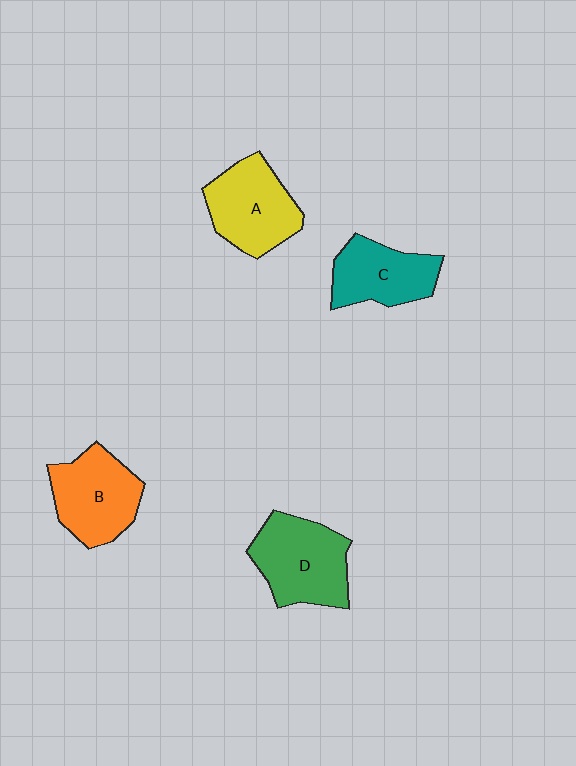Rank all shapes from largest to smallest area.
From largest to smallest: D (green), A (yellow), B (orange), C (teal).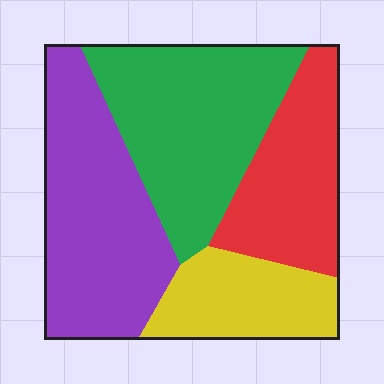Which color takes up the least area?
Yellow, at roughly 15%.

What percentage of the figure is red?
Red takes up about one fifth (1/5) of the figure.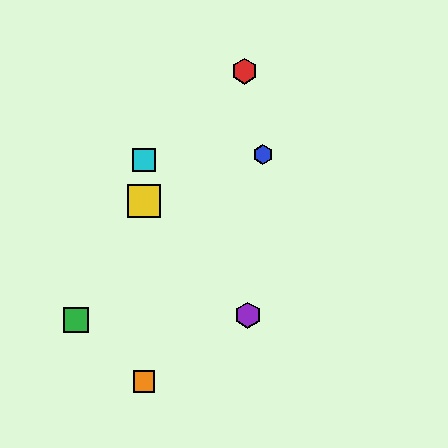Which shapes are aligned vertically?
The yellow square, the orange square, the cyan square are aligned vertically.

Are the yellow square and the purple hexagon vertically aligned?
No, the yellow square is at x≈144 and the purple hexagon is at x≈248.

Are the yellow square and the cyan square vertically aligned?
Yes, both are at x≈144.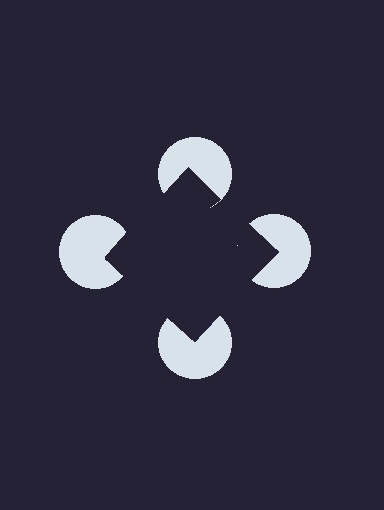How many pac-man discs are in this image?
There are 4 — one at each vertex of the illusory square.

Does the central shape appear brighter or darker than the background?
It typically appears slightly darker than the background, even though no actual brightness change is drawn.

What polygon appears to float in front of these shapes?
An illusory square — its edges are inferred from the aligned wedge cuts in the pac-man discs, not physically drawn.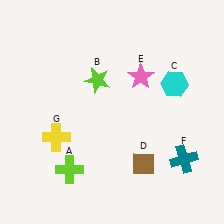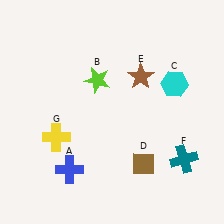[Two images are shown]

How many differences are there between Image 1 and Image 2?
There are 2 differences between the two images.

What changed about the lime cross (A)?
In Image 1, A is lime. In Image 2, it changed to blue.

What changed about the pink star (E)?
In Image 1, E is pink. In Image 2, it changed to brown.